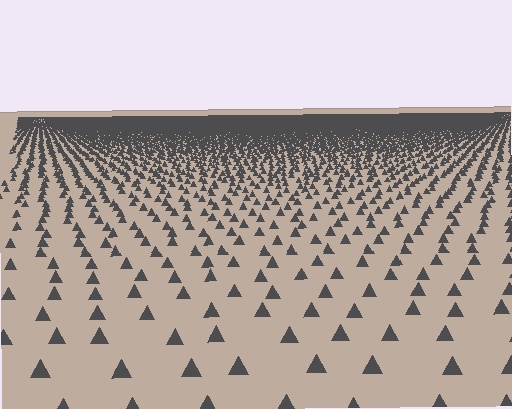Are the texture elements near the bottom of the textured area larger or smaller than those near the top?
Larger. Near the bottom, elements are closer to the viewer and appear at a bigger on-screen size.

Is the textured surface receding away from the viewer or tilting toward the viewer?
The surface is receding away from the viewer. Texture elements get smaller and denser toward the top.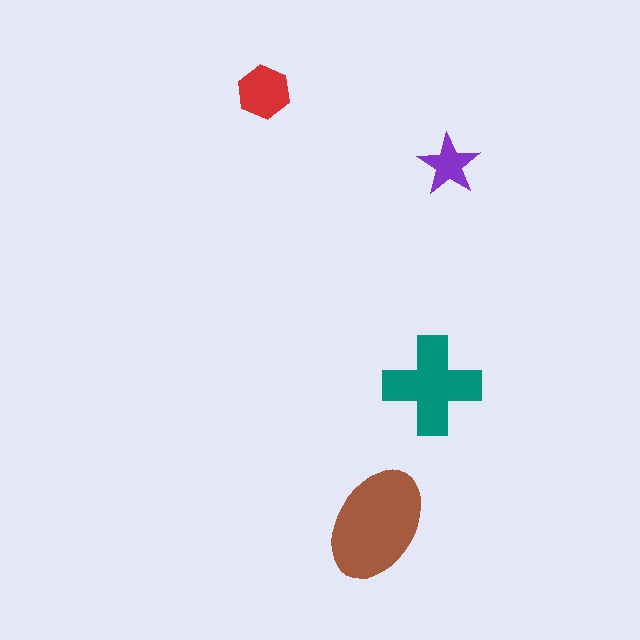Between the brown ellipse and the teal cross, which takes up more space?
The brown ellipse.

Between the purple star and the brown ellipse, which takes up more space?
The brown ellipse.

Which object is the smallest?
The purple star.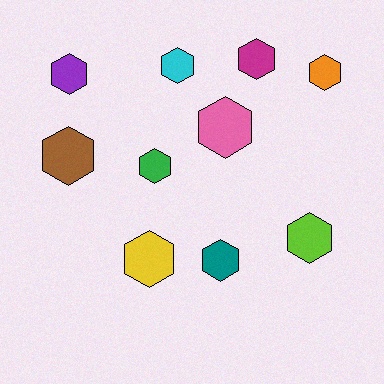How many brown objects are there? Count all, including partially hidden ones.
There is 1 brown object.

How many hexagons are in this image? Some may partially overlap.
There are 10 hexagons.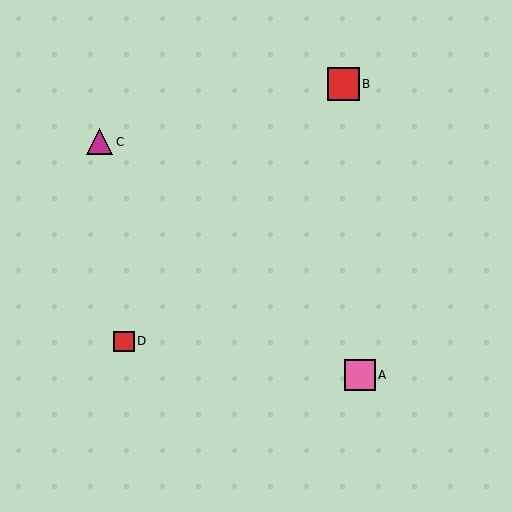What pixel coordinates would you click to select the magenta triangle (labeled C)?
Click at (99, 142) to select the magenta triangle C.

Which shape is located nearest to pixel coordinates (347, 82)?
The red square (labeled B) at (343, 84) is nearest to that location.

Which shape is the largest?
The red square (labeled B) is the largest.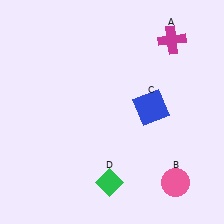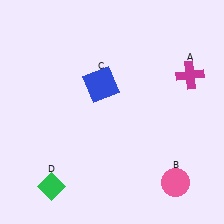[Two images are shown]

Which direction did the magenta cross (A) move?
The magenta cross (A) moved down.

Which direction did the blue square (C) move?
The blue square (C) moved left.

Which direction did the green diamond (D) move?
The green diamond (D) moved left.